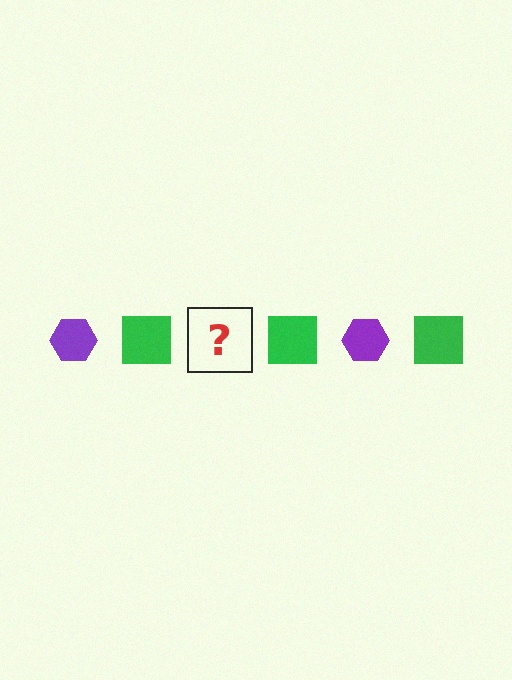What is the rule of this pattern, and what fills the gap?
The rule is that the pattern alternates between purple hexagon and green square. The gap should be filled with a purple hexagon.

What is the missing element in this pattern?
The missing element is a purple hexagon.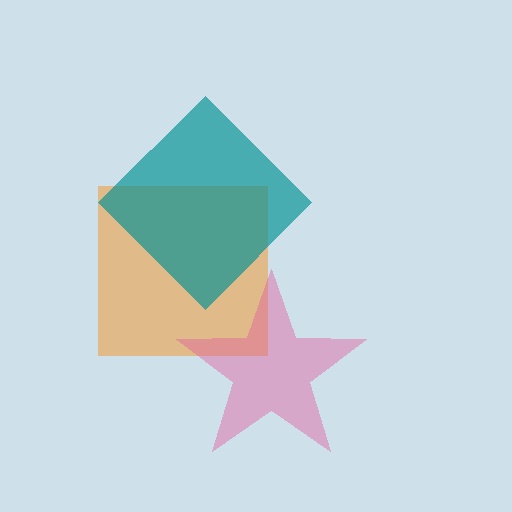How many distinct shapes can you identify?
There are 3 distinct shapes: an orange square, a teal diamond, a pink star.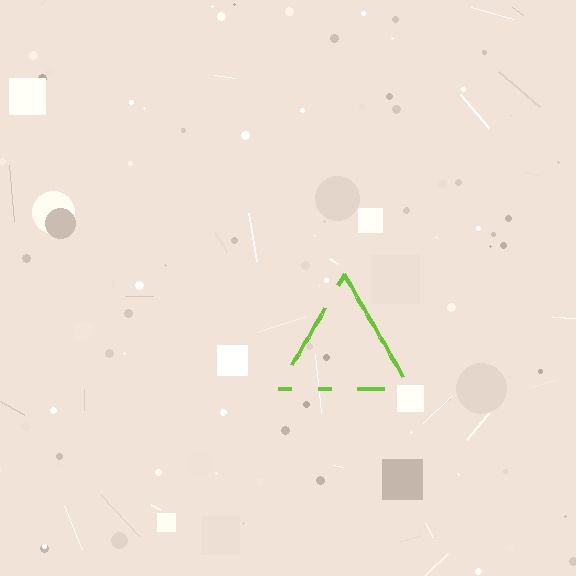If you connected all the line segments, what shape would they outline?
They would outline a triangle.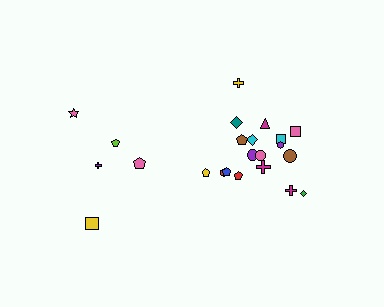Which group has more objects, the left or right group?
The right group.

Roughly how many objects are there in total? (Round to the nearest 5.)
Roughly 25 objects in total.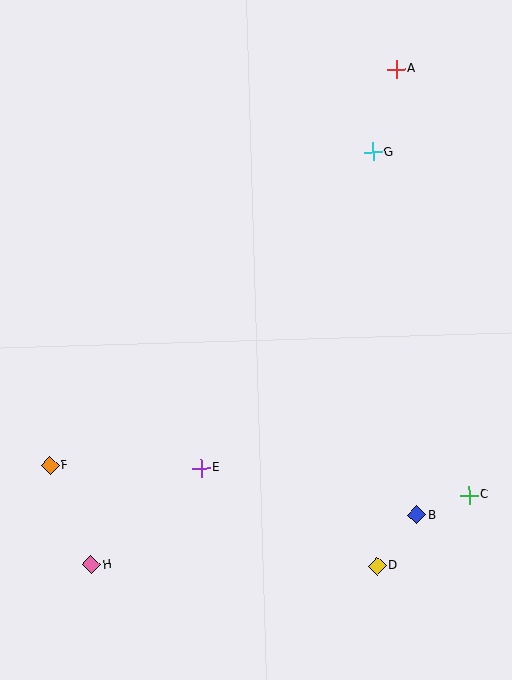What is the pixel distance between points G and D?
The distance between G and D is 413 pixels.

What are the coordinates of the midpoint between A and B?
The midpoint between A and B is at (407, 292).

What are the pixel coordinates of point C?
Point C is at (469, 495).